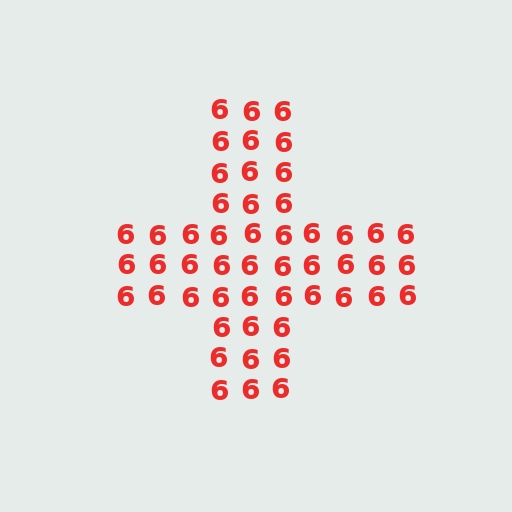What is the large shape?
The large shape is a cross.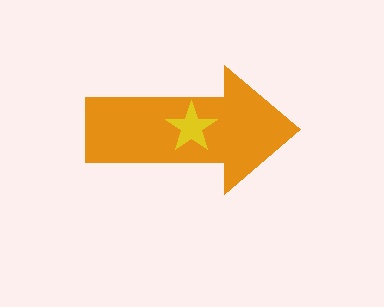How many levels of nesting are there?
2.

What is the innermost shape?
The yellow star.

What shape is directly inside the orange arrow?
The yellow star.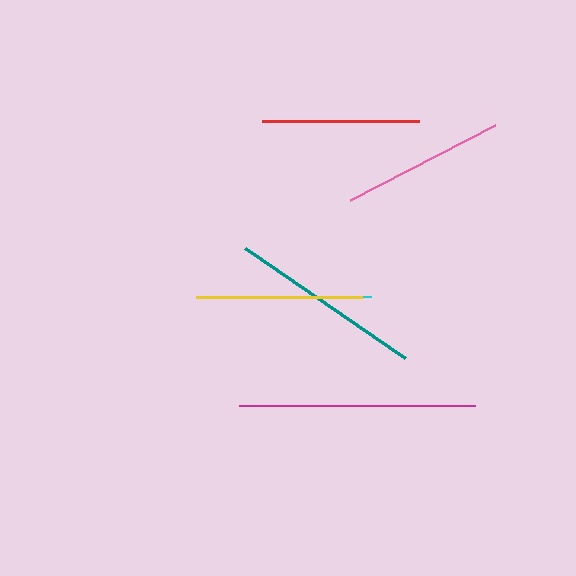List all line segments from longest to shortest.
From longest to shortest: magenta, teal, yellow, pink, red, cyan.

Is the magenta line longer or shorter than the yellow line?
The magenta line is longer than the yellow line.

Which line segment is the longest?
The magenta line is the longest at approximately 236 pixels.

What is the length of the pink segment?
The pink segment is approximately 164 pixels long.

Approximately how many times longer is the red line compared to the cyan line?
The red line is approximately 1.8 times the length of the cyan line.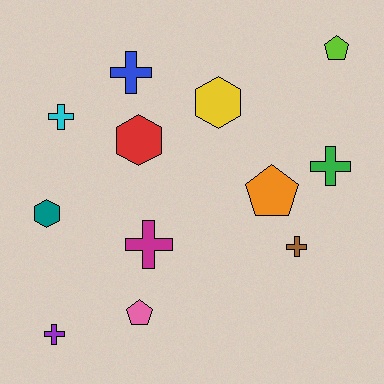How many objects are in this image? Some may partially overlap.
There are 12 objects.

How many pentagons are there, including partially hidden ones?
There are 3 pentagons.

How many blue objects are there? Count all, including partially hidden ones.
There is 1 blue object.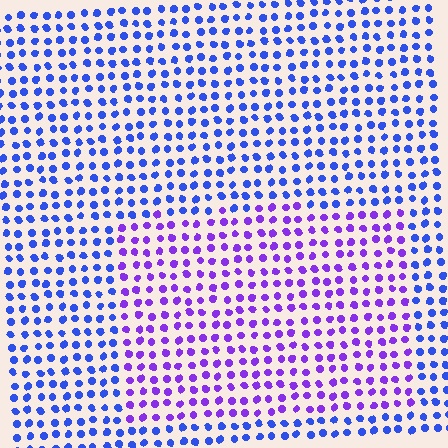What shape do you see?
I see a rectangle.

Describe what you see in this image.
The image is filled with small blue elements in a uniform arrangement. A rectangle-shaped region is visible where the elements are tinted to a slightly different hue, forming a subtle color boundary.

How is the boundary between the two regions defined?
The boundary is defined purely by a slight shift in hue (about 40 degrees). Spacing, size, and orientation are identical on both sides.